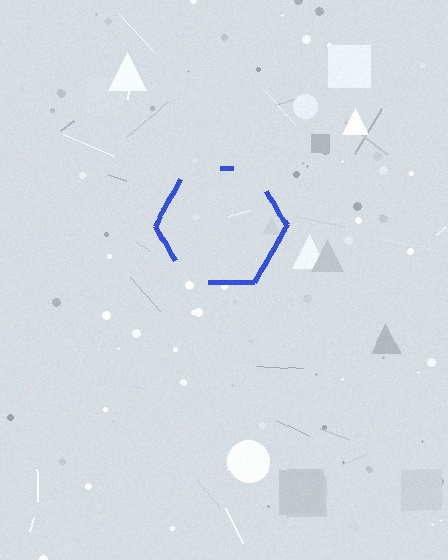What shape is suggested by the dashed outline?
The dashed outline suggests a hexagon.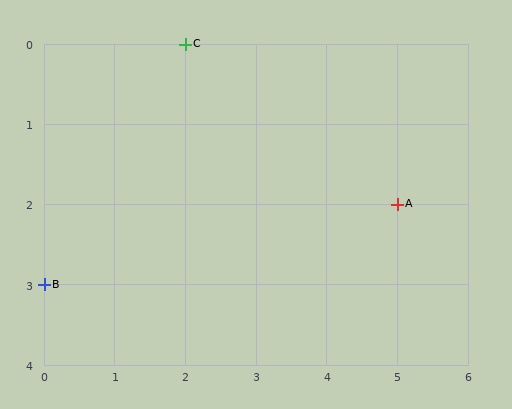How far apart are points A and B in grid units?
Points A and B are 5 columns and 1 row apart (about 5.1 grid units diagonally).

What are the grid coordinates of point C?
Point C is at grid coordinates (2, 0).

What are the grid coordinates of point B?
Point B is at grid coordinates (0, 3).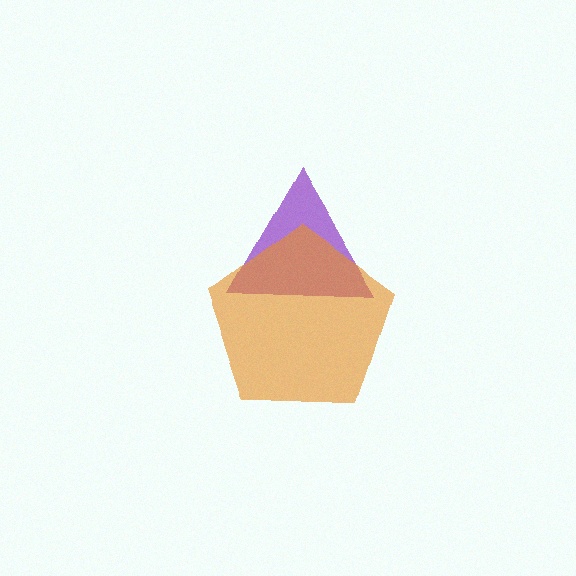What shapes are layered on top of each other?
The layered shapes are: a purple triangle, an orange pentagon.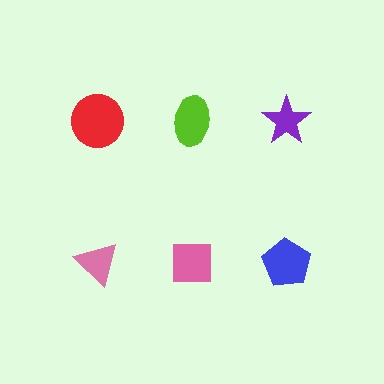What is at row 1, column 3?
A purple star.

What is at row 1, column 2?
A lime ellipse.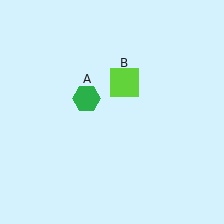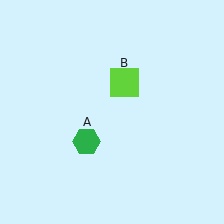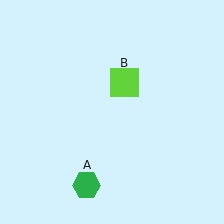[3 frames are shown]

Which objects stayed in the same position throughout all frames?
Lime square (object B) remained stationary.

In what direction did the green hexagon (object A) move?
The green hexagon (object A) moved down.